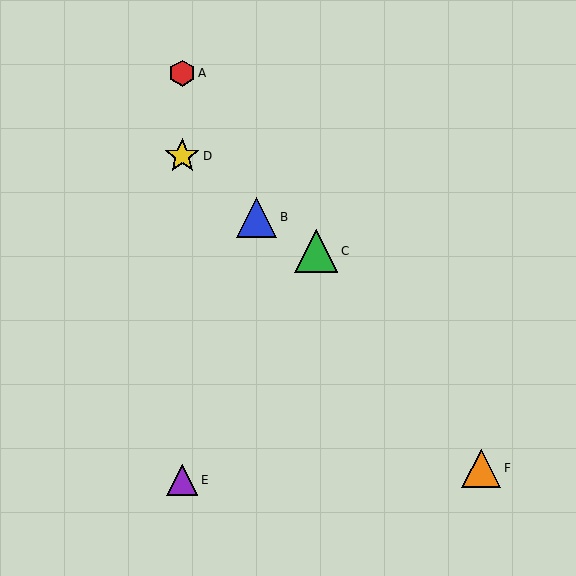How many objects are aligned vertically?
3 objects (A, D, E) are aligned vertically.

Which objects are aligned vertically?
Objects A, D, E are aligned vertically.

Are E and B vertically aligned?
No, E is at x≈182 and B is at x≈257.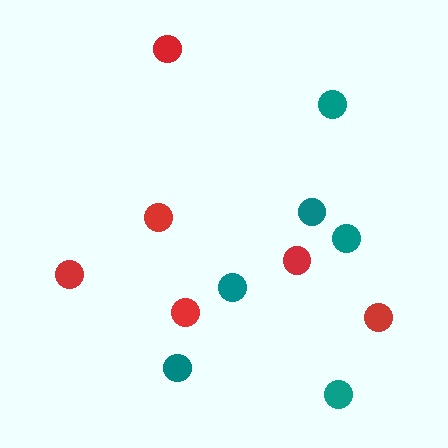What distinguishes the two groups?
There are 2 groups: one group of red circles (6) and one group of teal circles (6).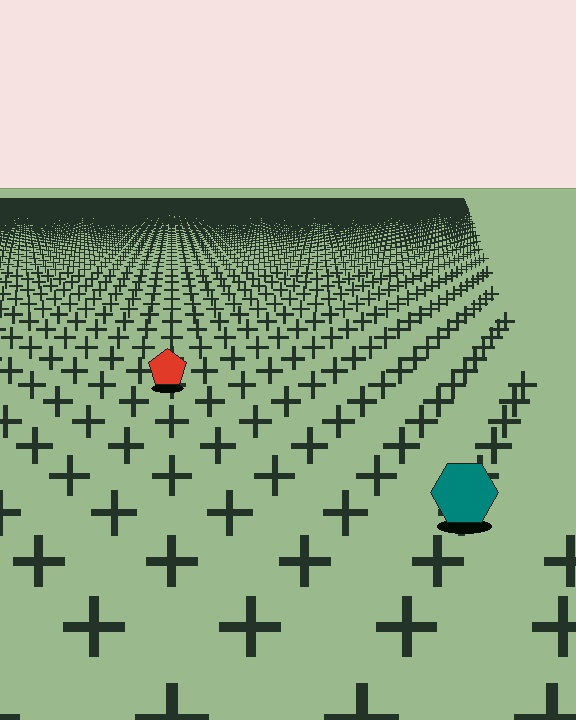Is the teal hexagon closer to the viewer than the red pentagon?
Yes. The teal hexagon is closer — you can tell from the texture gradient: the ground texture is coarser near it.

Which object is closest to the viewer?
The teal hexagon is closest. The texture marks near it are larger and more spread out.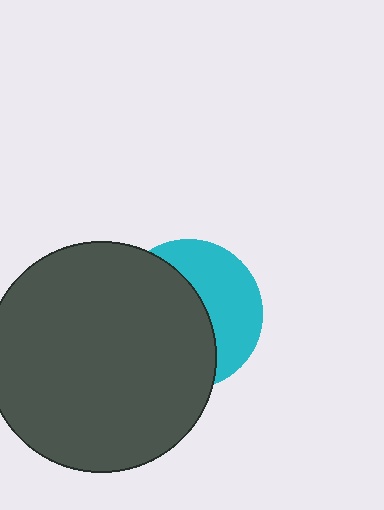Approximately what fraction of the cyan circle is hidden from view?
Roughly 58% of the cyan circle is hidden behind the dark gray circle.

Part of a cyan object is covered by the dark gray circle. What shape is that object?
It is a circle.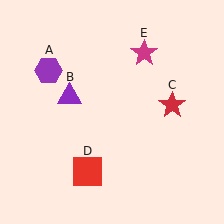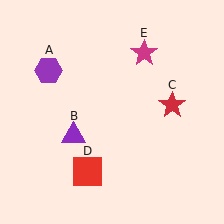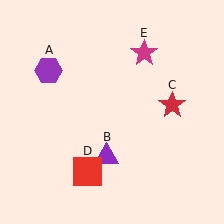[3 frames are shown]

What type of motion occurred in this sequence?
The purple triangle (object B) rotated counterclockwise around the center of the scene.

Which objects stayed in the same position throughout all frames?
Purple hexagon (object A) and red star (object C) and red square (object D) and magenta star (object E) remained stationary.